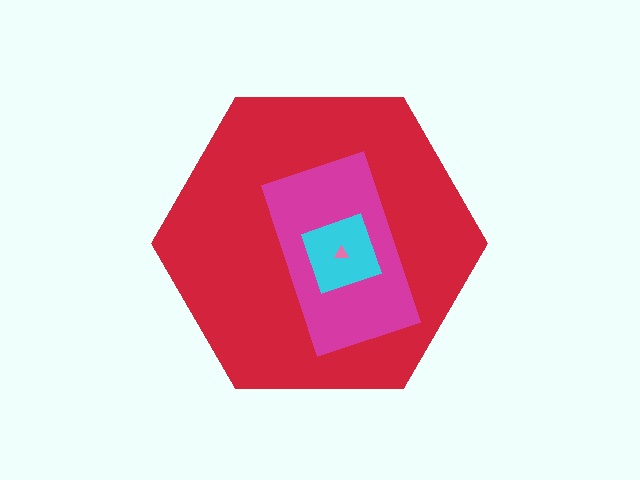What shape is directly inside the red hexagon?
The magenta rectangle.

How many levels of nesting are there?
4.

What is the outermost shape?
The red hexagon.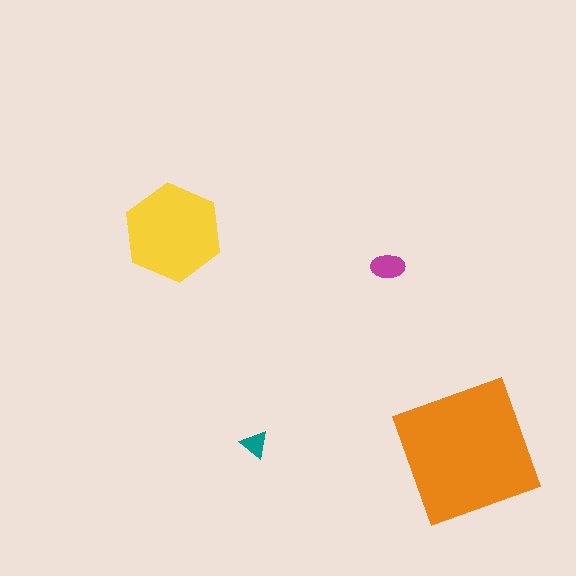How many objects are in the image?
There are 4 objects in the image.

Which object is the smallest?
The teal triangle.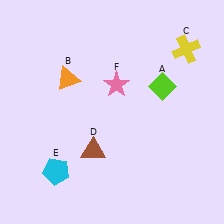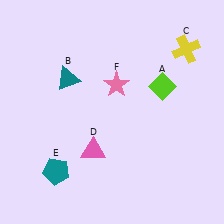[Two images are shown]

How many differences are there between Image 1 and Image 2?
There are 3 differences between the two images.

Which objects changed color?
B changed from orange to teal. D changed from brown to pink. E changed from cyan to teal.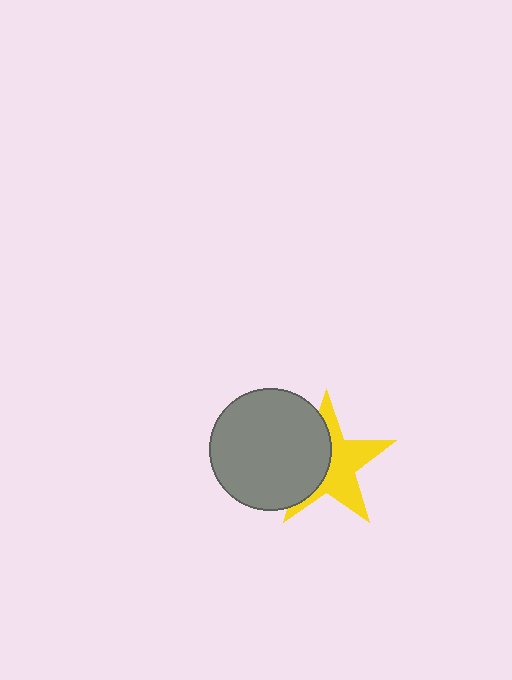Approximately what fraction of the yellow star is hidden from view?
Roughly 44% of the yellow star is hidden behind the gray circle.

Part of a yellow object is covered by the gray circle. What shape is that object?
It is a star.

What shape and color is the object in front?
The object in front is a gray circle.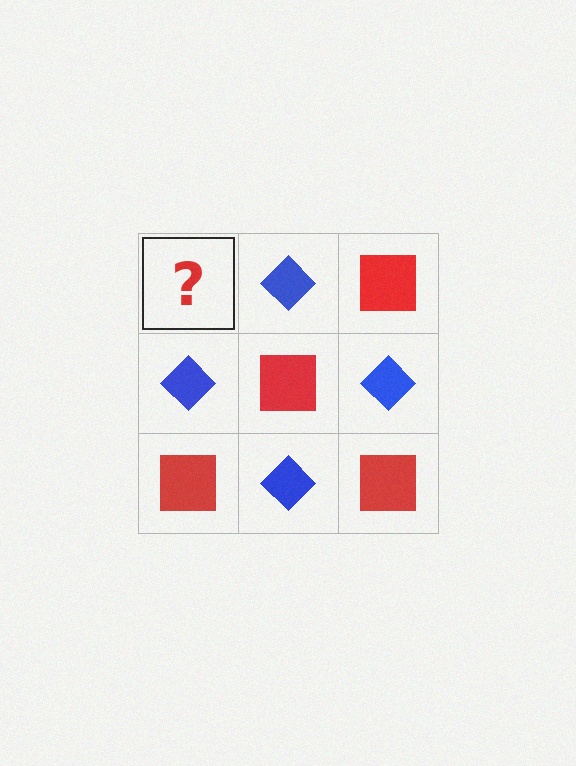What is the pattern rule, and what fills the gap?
The rule is that it alternates red square and blue diamond in a checkerboard pattern. The gap should be filled with a red square.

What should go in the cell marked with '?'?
The missing cell should contain a red square.